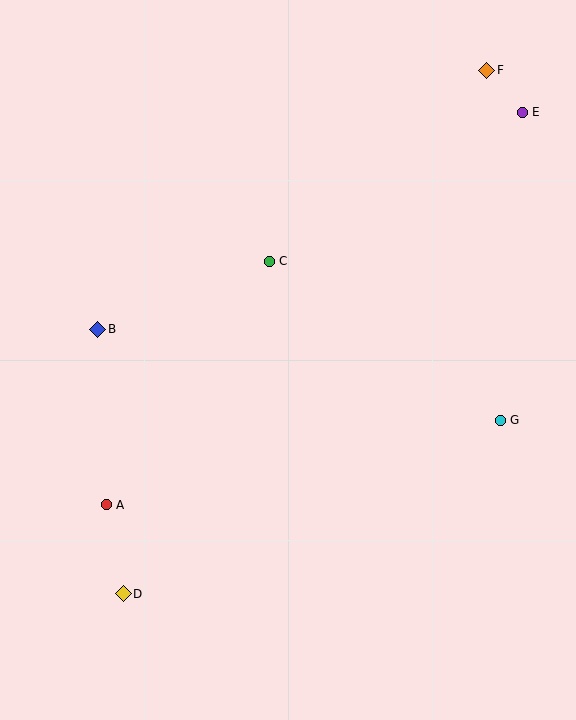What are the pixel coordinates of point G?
Point G is at (500, 420).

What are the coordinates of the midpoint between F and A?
The midpoint between F and A is at (297, 288).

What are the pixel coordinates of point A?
Point A is at (106, 505).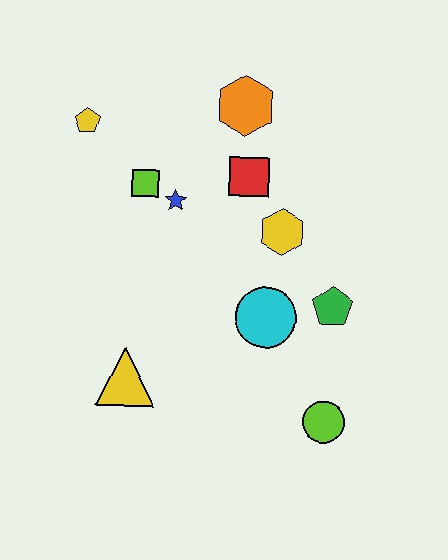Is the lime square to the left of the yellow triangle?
No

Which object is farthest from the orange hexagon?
The lime circle is farthest from the orange hexagon.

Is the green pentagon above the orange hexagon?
No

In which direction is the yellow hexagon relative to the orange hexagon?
The yellow hexagon is below the orange hexagon.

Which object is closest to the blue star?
The lime square is closest to the blue star.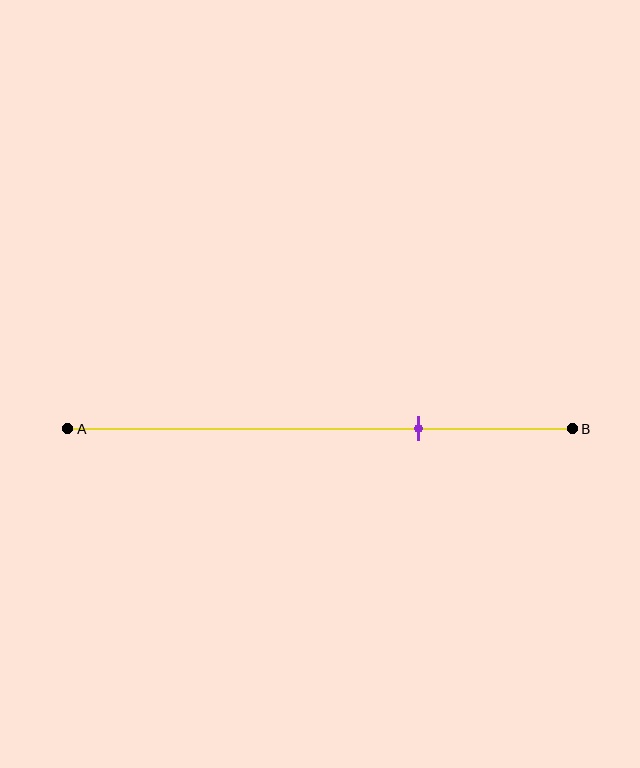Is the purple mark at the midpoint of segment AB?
No, the mark is at about 70% from A, not at the 50% midpoint.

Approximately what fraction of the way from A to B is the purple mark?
The purple mark is approximately 70% of the way from A to B.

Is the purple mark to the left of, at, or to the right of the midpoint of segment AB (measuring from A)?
The purple mark is to the right of the midpoint of segment AB.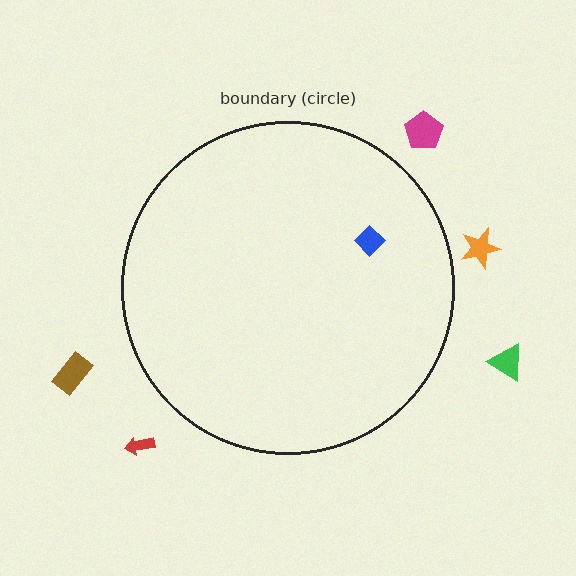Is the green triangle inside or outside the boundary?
Outside.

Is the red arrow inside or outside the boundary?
Outside.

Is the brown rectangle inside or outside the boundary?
Outside.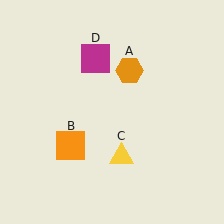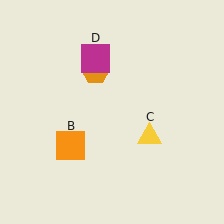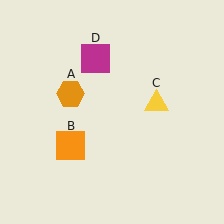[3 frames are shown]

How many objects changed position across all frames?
2 objects changed position: orange hexagon (object A), yellow triangle (object C).